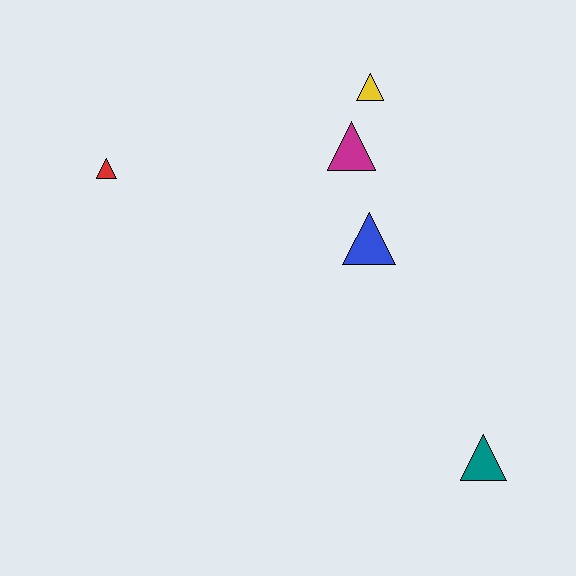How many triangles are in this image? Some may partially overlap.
There are 5 triangles.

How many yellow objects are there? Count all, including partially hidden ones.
There is 1 yellow object.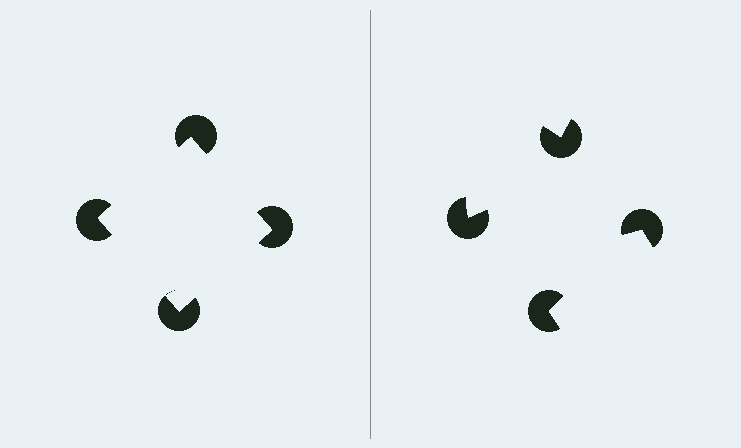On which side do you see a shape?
An illusory square appears on the left side. On the right side the wedge cuts are rotated, so no coherent shape forms.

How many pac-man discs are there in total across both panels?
8 — 4 on each side.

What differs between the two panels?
The pac-man discs are positioned identically on both sides; only the wedge orientations differ. On the left they align to a square; on the right they are misaligned.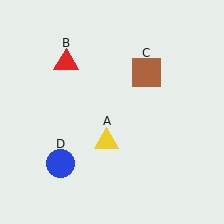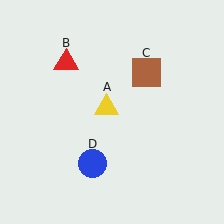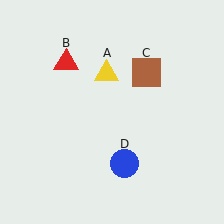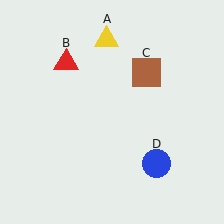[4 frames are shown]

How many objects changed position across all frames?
2 objects changed position: yellow triangle (object A), blue circle (object D).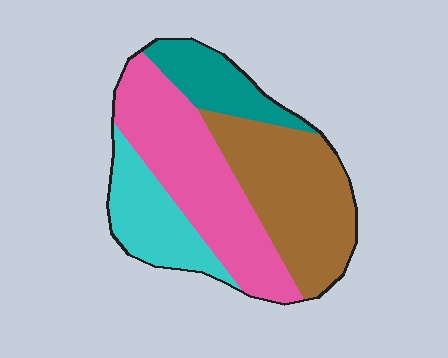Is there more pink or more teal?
Pink.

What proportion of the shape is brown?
Brown takes up between a sixth and a third of the shape.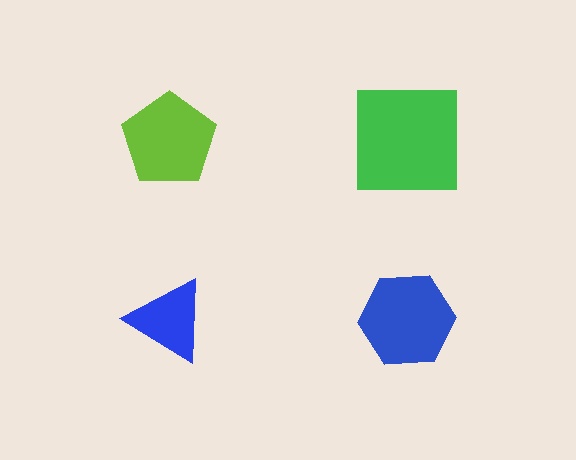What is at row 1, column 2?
A green square.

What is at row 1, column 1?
A lime pentagon.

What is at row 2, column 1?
A blue triangle.